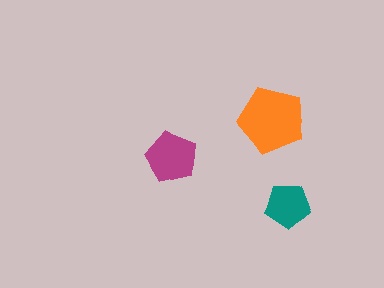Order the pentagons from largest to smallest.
the orange one, the magenta one, the teal one.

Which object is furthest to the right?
The teal pentagon is rightmost.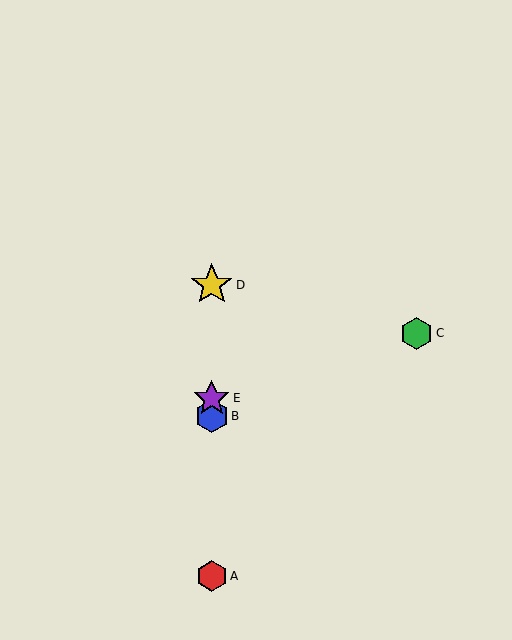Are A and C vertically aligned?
No, A is at x≈212 and C is at x≈417.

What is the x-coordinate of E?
Object E is at x≈212.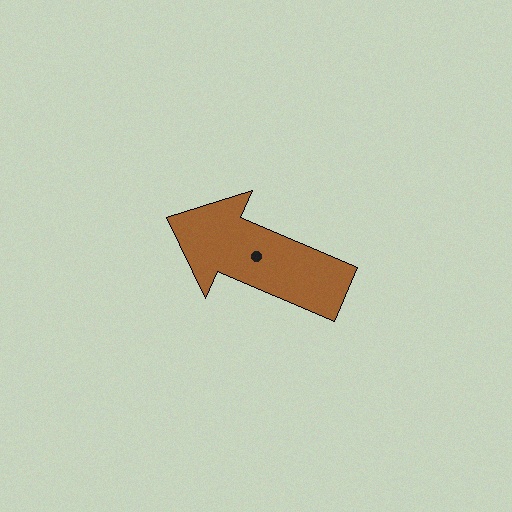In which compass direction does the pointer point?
Northwest.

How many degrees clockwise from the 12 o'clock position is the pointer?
Approximately 293 degrees.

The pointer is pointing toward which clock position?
Roughly 10 o'clock.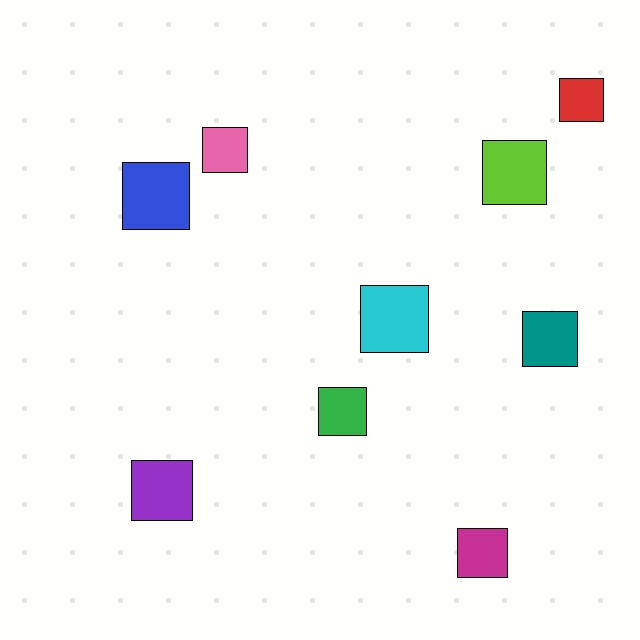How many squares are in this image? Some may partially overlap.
There are 9 squares.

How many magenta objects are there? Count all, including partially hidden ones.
There is 1 magenta object.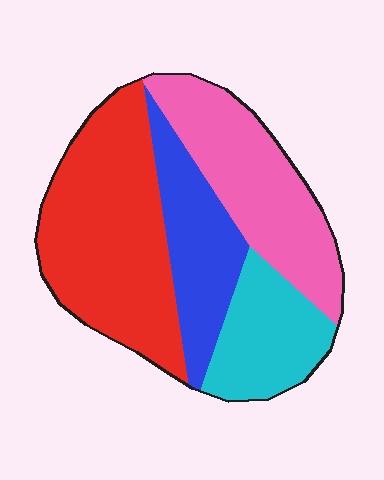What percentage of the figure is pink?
Pink takes up about one quarter (1/4) of the figure.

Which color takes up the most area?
Red, at roughly 40%.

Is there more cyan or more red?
Red.